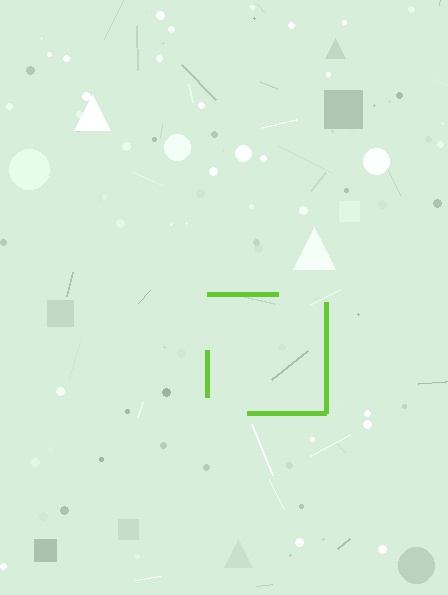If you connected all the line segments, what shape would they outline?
They would outline a square.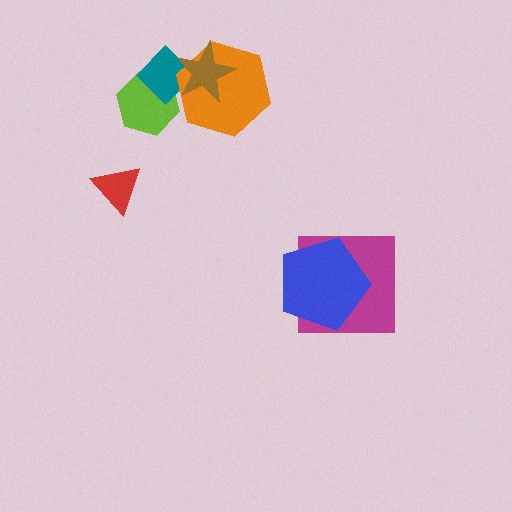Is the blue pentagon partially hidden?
No, no other shape covers it.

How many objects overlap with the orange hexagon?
2 objects overlap with the orange hexagon.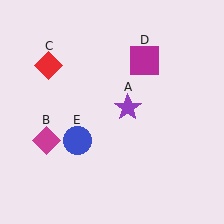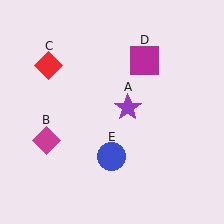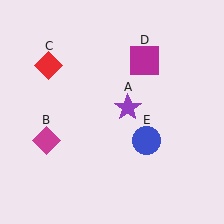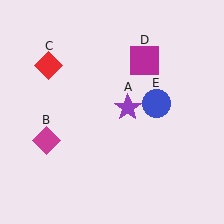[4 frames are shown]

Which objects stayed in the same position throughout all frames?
Purple star (object A) and magenta diamond (object B) and red diamond (object C) and magenta square (object D) remained stationary.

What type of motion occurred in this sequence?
The blue circle (object E) rotated counterclockwise around the center of the scene.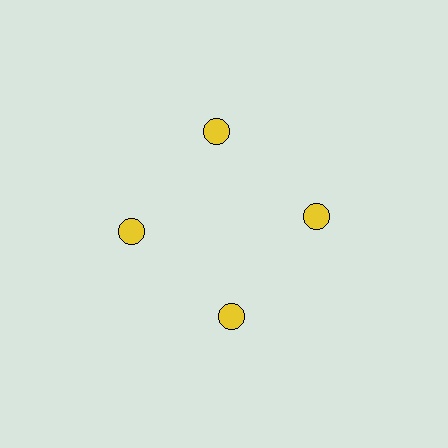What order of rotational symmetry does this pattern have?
This pattern has 4-fold rotational symmetry.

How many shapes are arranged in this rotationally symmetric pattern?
There are 4 shapes, arranged in 4 groups of 1.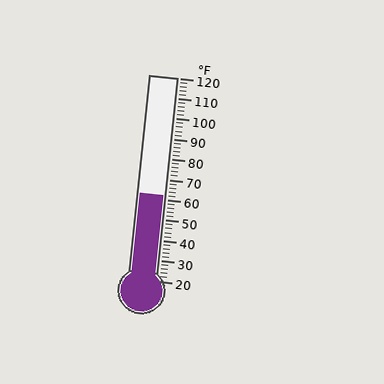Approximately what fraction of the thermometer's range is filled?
The thermometer is filled to approximately 40% of its range.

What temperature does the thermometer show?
The thermometer shows approximately 62°F.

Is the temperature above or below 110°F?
The temperature is below 110°F.